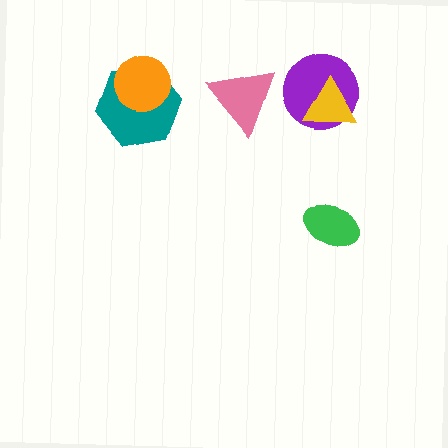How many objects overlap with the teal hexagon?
1 object overlaps with the teal hexagon.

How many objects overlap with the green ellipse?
0 objects overlap with the green ellipse.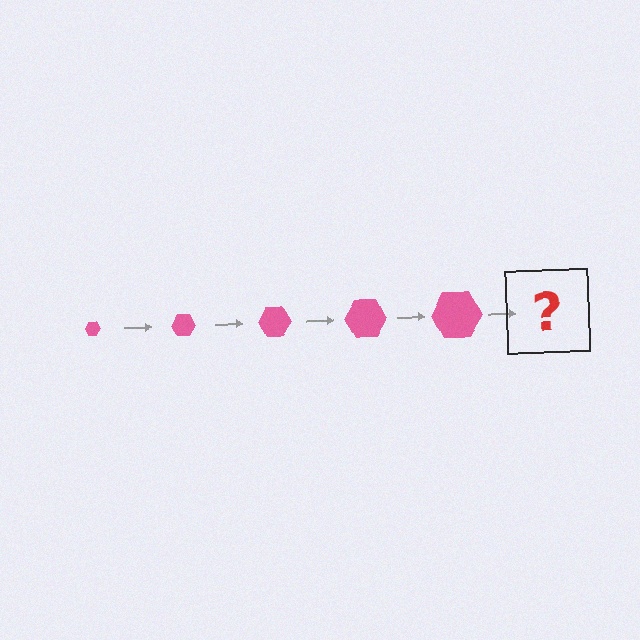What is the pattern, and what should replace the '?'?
The pattern is that the hexagon gets progressively larger each step. The '?' should be a pink hexagon, larger than the previous one.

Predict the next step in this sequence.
The next step is a pink hexagon, larger than the previous one.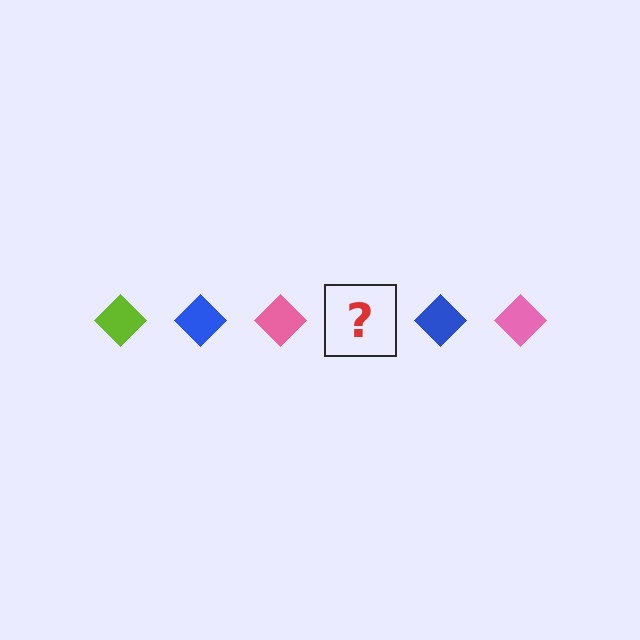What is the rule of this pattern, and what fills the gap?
The rule is that the pattern cycles through lime, blue, pink diamonds. The gap should be filled with a lime diamond.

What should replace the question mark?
The question mark should be replaced with a lime diamond.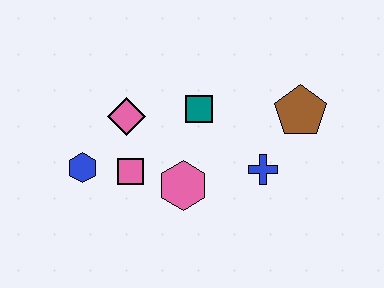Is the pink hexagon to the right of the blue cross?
No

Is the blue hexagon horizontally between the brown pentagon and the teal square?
No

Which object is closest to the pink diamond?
The pink square is closest to the pink diamond.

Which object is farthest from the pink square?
The brown pentagon is farthest from the pink square.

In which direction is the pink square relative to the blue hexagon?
The pink square is to the right of the blue hexagon.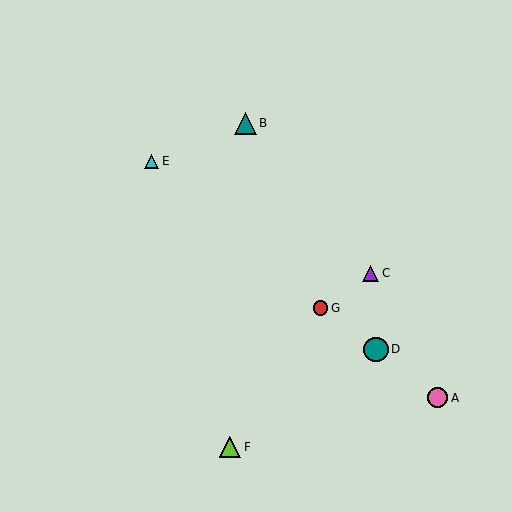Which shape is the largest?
The teal circle (labeled D) is the largest.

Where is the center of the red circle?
The center of the red circle is at (321, 308).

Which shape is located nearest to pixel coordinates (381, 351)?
The teal circle (labeled D) at (376, 349) is nearest to that location.